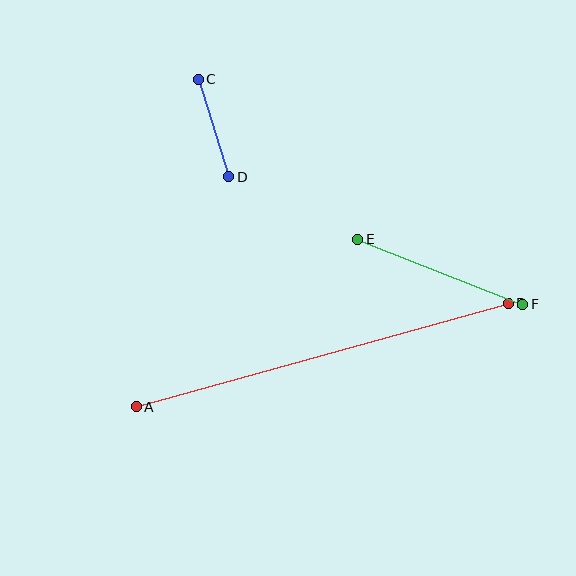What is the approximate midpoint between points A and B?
The midpoint is at approximately (322, 355) pixels.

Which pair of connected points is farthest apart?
Points A and B are farthest apart.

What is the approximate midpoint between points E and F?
The midpoint is at approximately (440, 272) pixels.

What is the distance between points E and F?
The distance is approximately 177 pixels.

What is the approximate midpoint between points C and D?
The midpoint is at approximately (213, 128) pixels.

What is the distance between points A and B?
The distance is approximately 386 pixels.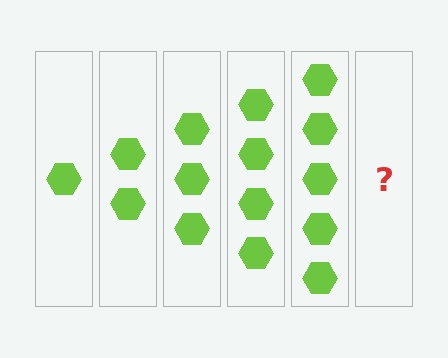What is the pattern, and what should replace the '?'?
The pattern is that each step adds one more hexagon. The '?' should be 6 hexagons.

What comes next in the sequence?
The next element should be 6 hexagons.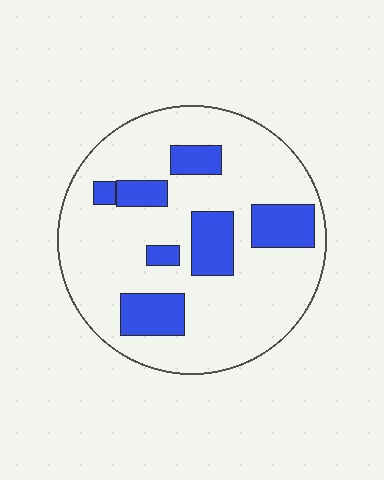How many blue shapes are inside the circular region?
7.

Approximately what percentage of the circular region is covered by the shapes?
Approximately 20%.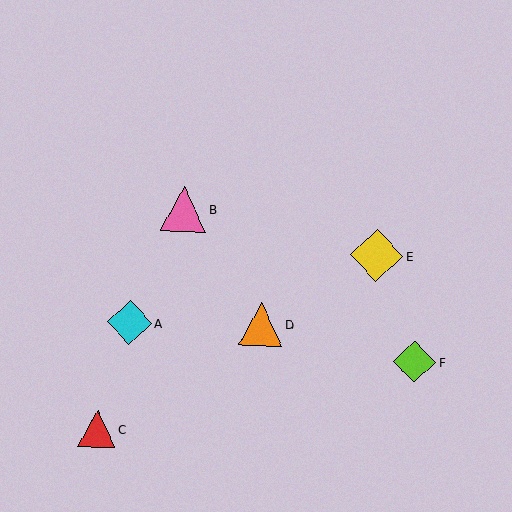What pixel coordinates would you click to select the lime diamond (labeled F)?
Click at (415, 362) to select the lime diamond F.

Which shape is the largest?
The yellow diamond (labeled E) is the largest.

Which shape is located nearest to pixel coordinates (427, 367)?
The lime diamond (labeled F) at (415, 362) is nearest to that location.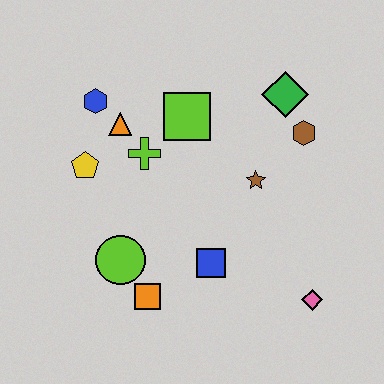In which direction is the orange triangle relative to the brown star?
The orange triangle is to the left of the brown star.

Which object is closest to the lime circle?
The orange square is closest to the lime circle.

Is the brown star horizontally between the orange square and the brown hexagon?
Yes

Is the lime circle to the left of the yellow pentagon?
No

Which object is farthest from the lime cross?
The pink diamond is farthest from the lime cross.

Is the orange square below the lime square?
Yes